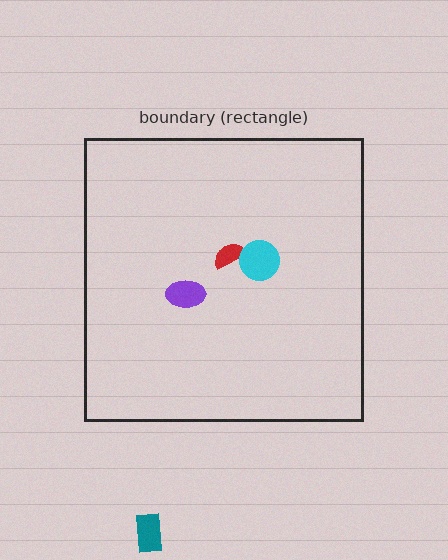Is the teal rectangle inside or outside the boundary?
Outside.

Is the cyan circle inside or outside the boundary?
Inside.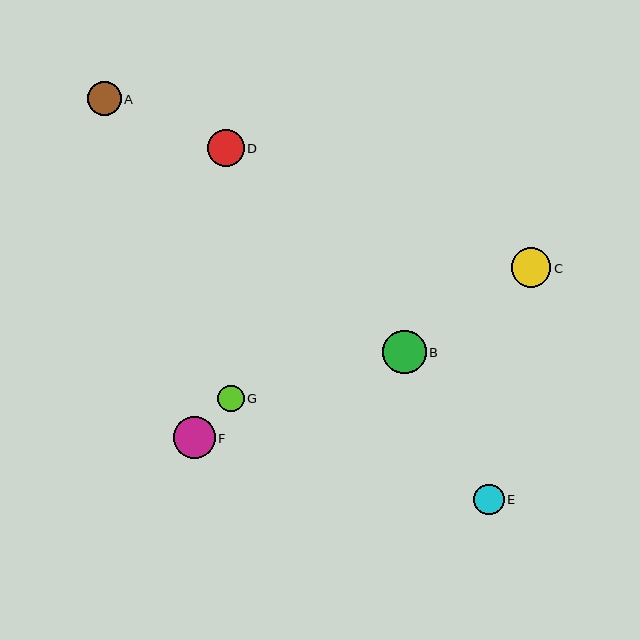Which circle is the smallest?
Circle G is the smallest with a size of approximately 26 pixels.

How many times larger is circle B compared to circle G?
Circle B is approximately 1.7 times the size of circle G.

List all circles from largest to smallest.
From largest to smallest: B, F, C, D, A, E, G.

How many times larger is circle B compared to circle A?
Circle B is approximately 1.3 times the size of circle A.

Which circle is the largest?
Circle B is the largest with a size of approximately 44 pixels.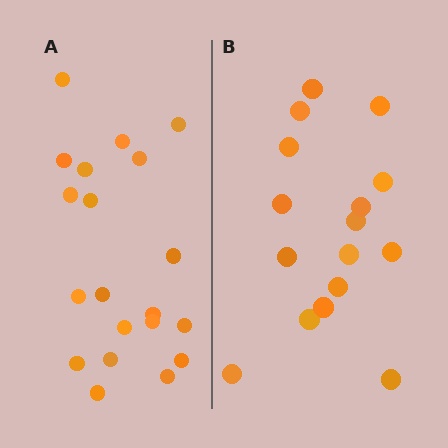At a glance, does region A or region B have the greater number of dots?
Region A (the left region) has more dots.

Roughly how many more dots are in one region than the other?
Region A has about 4 more dots than region B.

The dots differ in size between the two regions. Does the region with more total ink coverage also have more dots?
No. Region B has more total ink coverage because its dots are larger, but region A actually contains more individual dots. Total area can be misleading — the number of items is what matters here.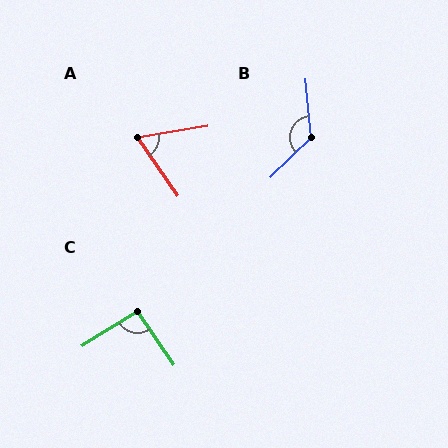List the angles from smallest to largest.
A (64°), C (92°), B (128°).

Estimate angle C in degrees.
Approximately 92 degrees.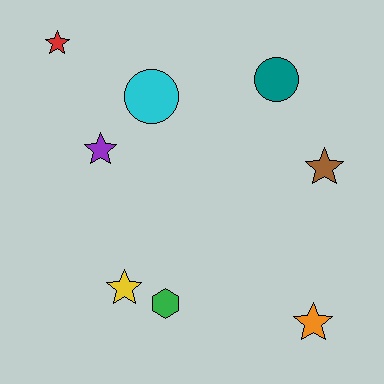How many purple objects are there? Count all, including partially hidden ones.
There is 1 purple object.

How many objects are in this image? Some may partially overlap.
There are 8 objects.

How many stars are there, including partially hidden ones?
There are 5 stars.